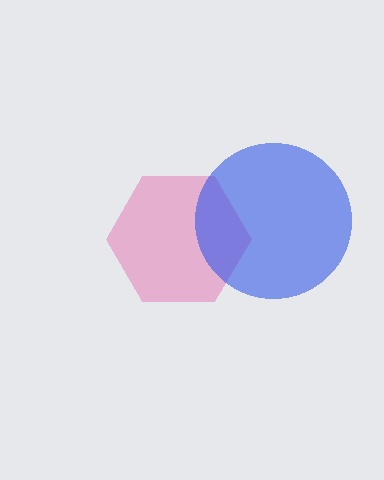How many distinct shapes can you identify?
There are 2 distinct shapes: a pink hexagon, a blue circle.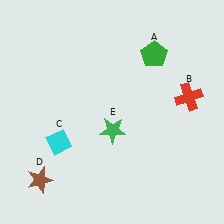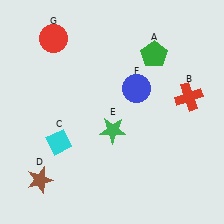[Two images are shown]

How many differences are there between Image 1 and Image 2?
There are 2 differences between the two images.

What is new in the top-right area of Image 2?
A blue circle (F) was added in the top-right area of Image 2.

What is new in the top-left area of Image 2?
A red circle (G) was added in the top-left area of Image 2.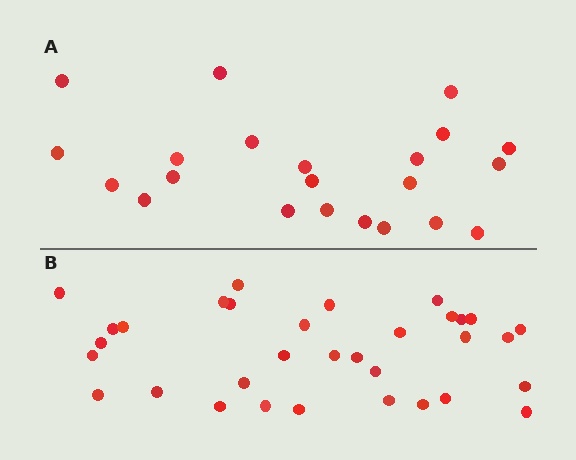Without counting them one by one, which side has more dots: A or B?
Region B (the bottom region) has more dots.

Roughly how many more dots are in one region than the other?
Region B has roughly 12 or so more dots than region A.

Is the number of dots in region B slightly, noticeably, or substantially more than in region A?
Region B has substantially more. The ratio is roughly 1.5 to 1.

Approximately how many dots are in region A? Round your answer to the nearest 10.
About 20 dots. (The exact count is 22, which rounds to 20.)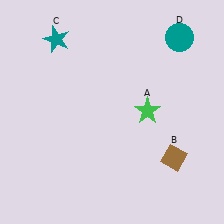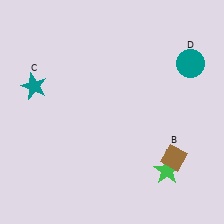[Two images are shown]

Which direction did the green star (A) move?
The green star (A) moved down.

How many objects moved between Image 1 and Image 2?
3 objects moved between the two images.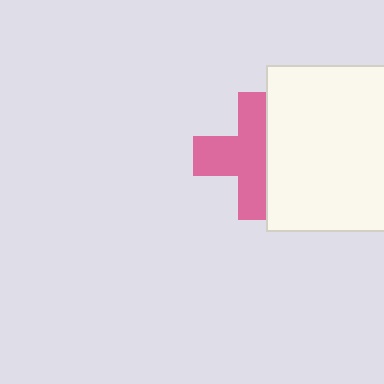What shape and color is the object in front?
The object in front is a white square.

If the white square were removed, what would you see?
You would see the complete pink cross.